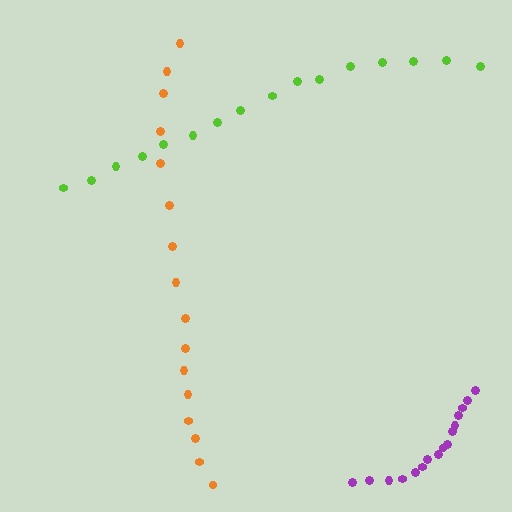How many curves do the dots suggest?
There are 3 distinct paths.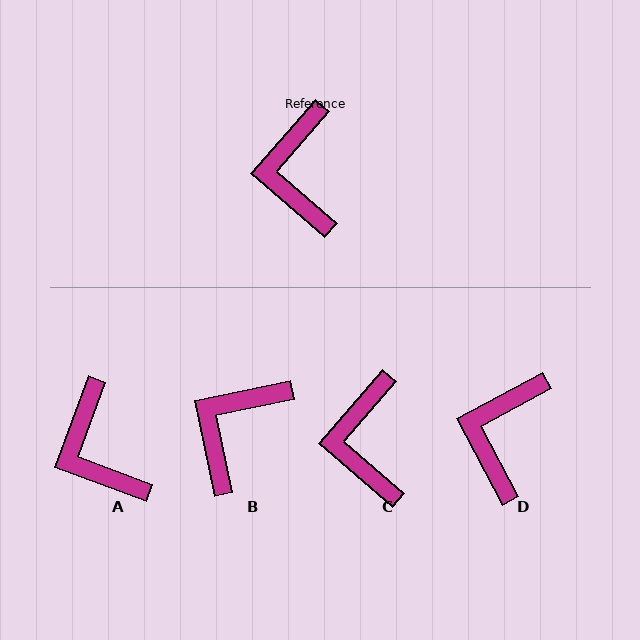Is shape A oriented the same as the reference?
No, it is off by about 21 degrees.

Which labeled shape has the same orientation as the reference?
C.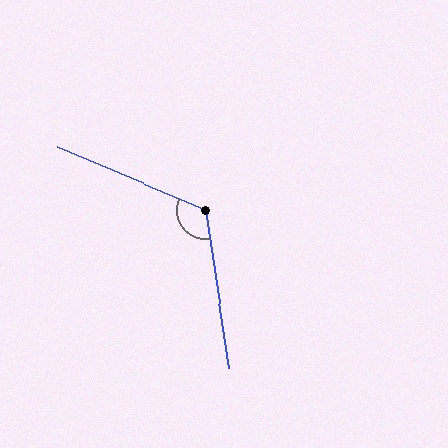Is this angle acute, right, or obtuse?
It is obtuse.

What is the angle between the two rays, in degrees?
Approximately 121 degrees.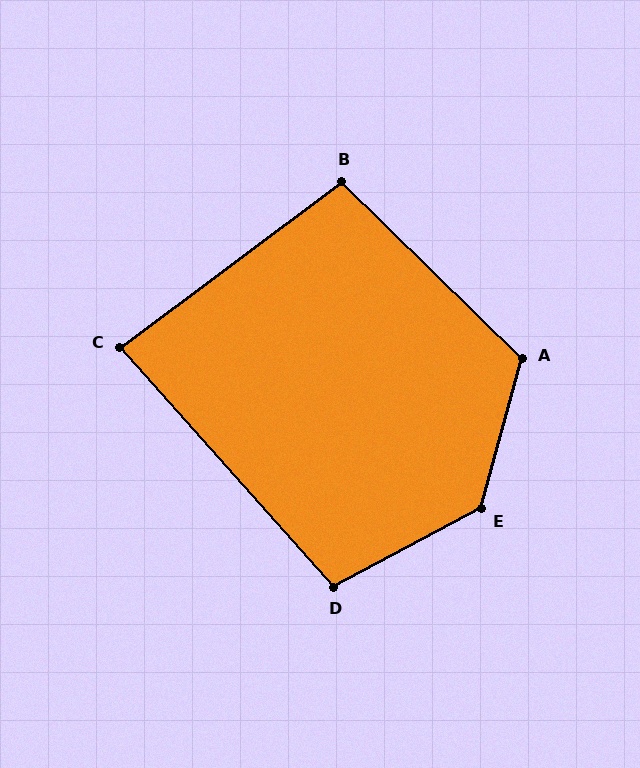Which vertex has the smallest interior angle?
C, at approximately 85 degrees.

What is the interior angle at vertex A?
Approximately 119 degrees (obtuse).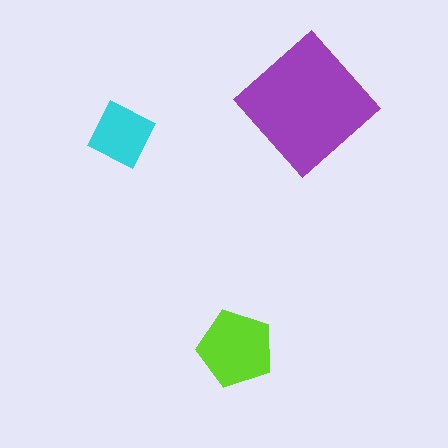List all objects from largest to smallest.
The purple diamond, the lime pentagon, the cyan diamond.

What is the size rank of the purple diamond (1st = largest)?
1st.